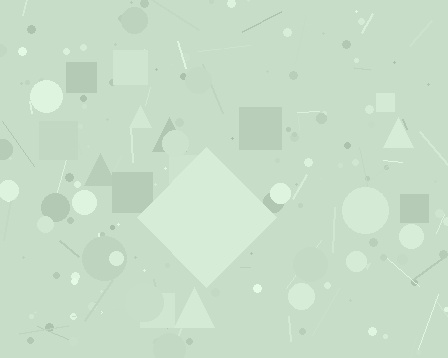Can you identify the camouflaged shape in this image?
The camouflaged shape is a diamond.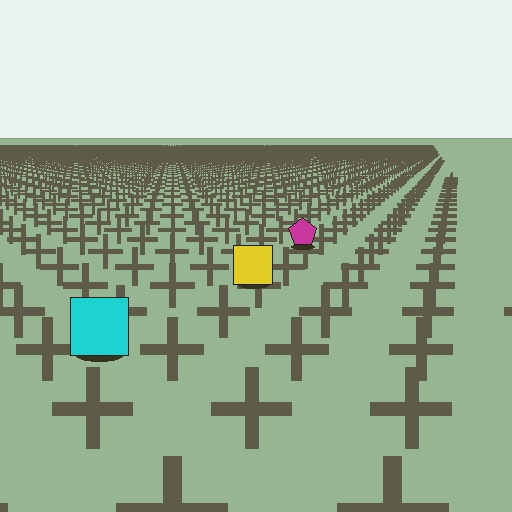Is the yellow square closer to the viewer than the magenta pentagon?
Yes. The yellow square is closer — you can tell from the texture gradient: the ground texture is coarser near it.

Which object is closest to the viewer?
The cyan square is closest. The texture marks near it are larger and more spread out.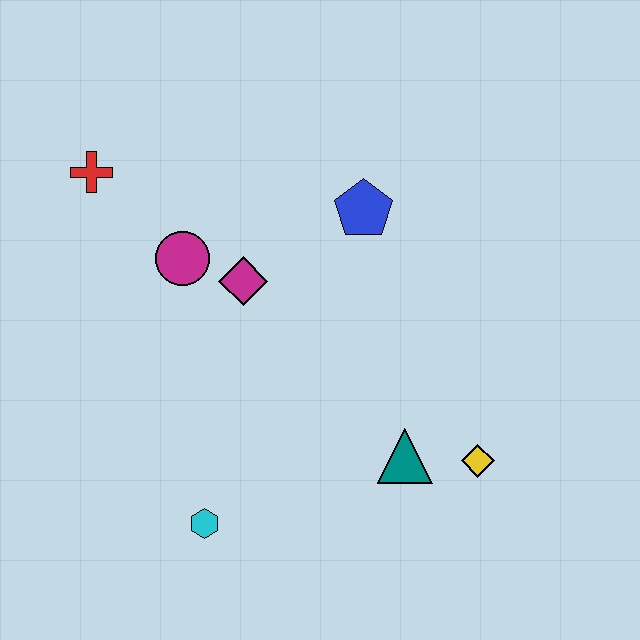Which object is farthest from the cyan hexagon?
The red cross is farthest from the cyan hexagon.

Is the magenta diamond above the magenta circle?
No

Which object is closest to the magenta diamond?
The magenta circle is closest to the magenta diamond.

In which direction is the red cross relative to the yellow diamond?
The red cross is to the left of the yellow diamond.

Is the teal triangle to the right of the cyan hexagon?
Yes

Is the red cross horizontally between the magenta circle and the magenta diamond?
No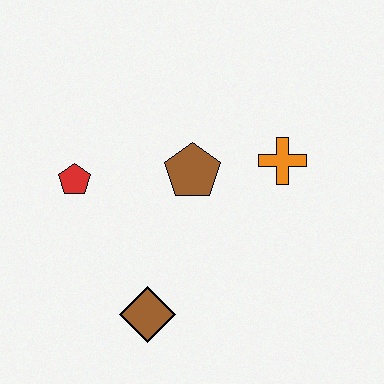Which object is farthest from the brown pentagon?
The brown diamond is farthest from the brown pentagon.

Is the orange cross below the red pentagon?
No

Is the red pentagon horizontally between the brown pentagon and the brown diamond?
No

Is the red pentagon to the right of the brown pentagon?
No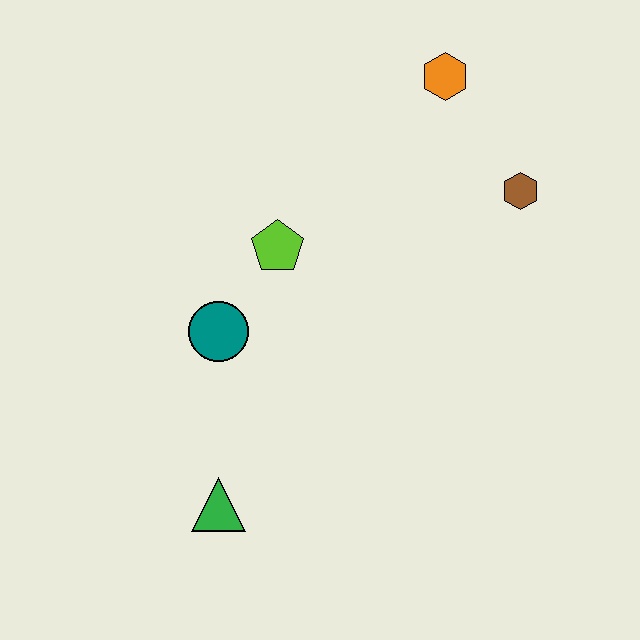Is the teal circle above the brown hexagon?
No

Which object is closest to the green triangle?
The teal circle is closest to the green triangle.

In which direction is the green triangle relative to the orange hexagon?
The green triangle is below the orange hexagon.